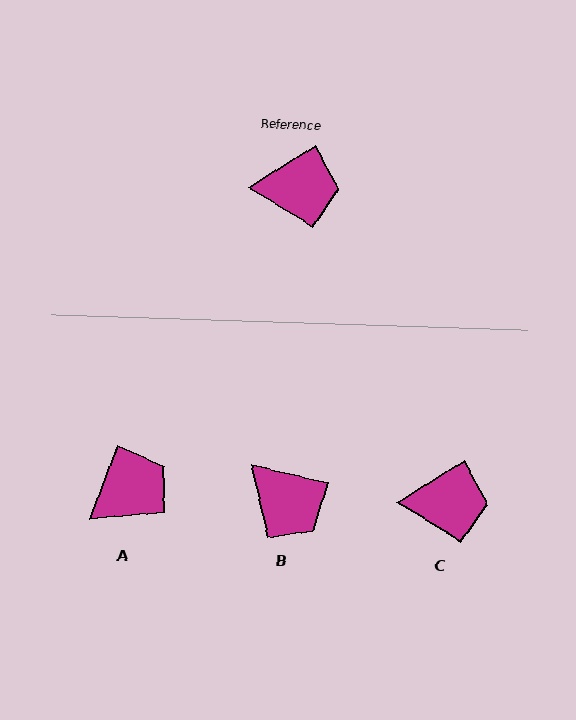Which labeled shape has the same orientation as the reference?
C.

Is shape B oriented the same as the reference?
No, it is off by about 46 degrees.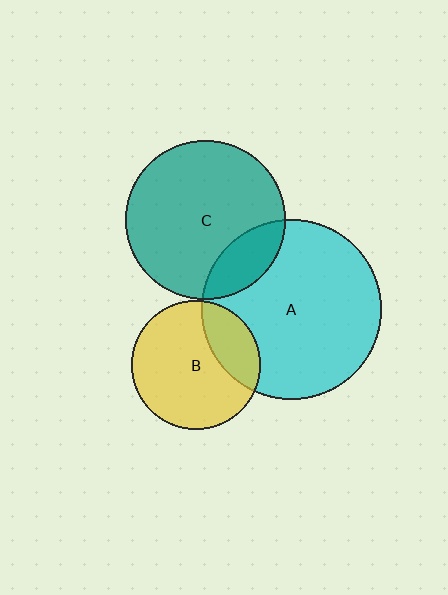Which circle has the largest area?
Circle A (cyan).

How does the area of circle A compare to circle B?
Approximately 1.9 times.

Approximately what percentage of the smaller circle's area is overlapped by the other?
Approximately 25%.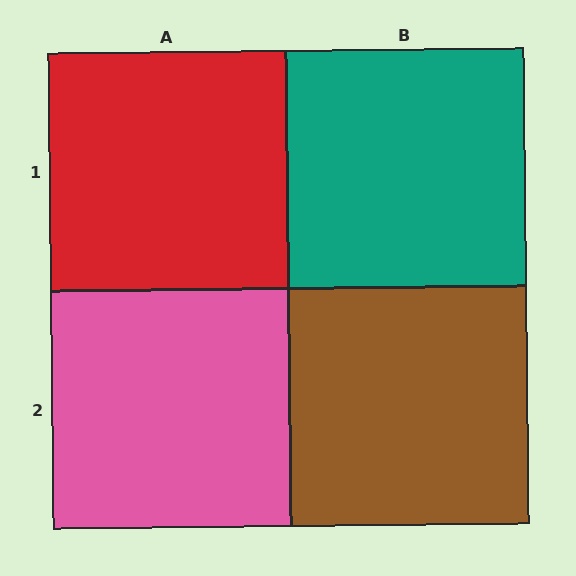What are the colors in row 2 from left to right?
Pink, brown.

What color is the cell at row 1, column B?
Teal.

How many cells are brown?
1 cell is brown.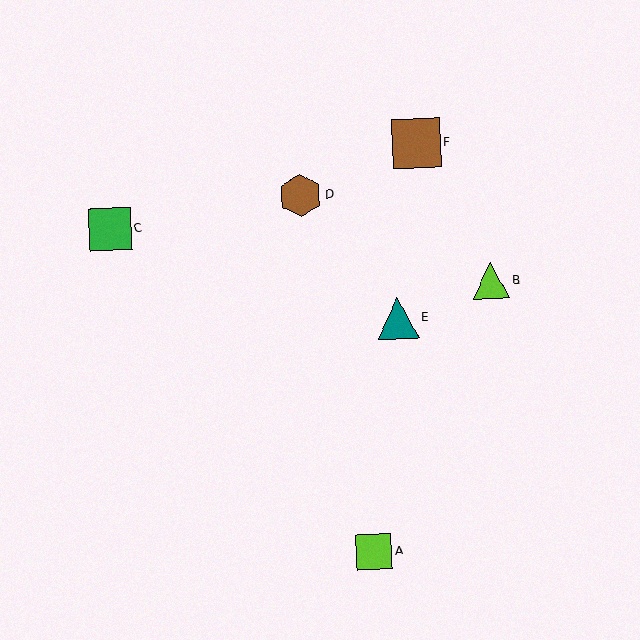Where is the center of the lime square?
The center of the lime square is at (374, 551).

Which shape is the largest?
The brown square (labeled F) is the largest.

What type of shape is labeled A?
Shape A is a lime square.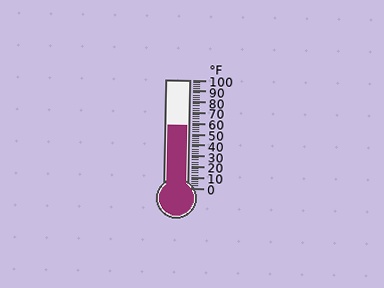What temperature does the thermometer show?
The thermometer shows approximately 58°F.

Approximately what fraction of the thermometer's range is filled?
The thermometer is filled to approximately 60% of its range.